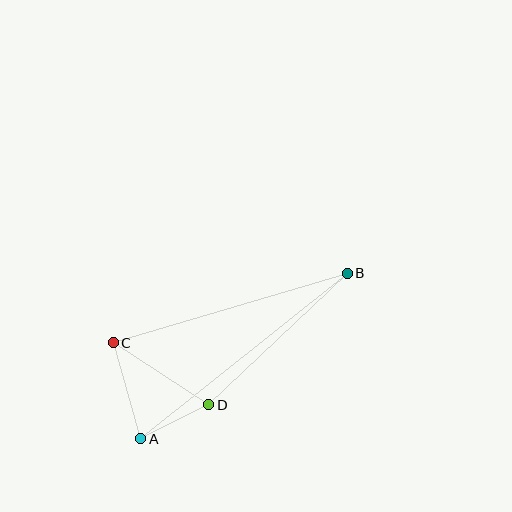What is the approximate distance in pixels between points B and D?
The distance between B and D is approximately 191 pixels.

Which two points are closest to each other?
Points A and D are closest to each other.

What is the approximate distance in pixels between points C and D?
The distance between C and D is approximately 113 pixels.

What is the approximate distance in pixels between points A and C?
The distance between A and C is approximately 99 pixels.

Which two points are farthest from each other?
Points A and B are farthest from each other.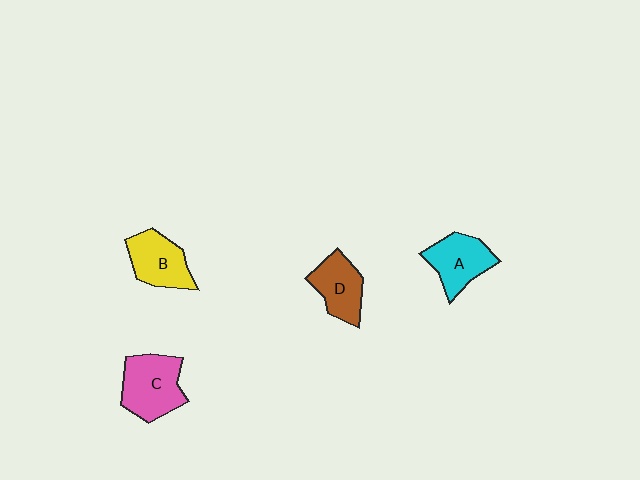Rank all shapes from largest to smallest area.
From largest to smallest: C (pink), A (cyan), B (yellow), D (brown).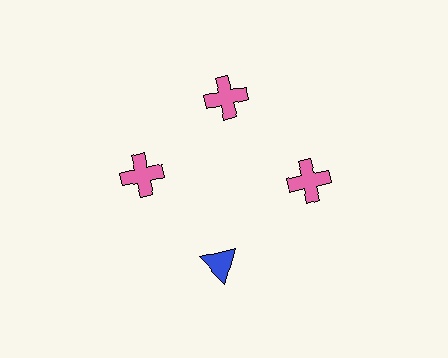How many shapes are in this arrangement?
There are 4 shapes arranged in a ring pattern.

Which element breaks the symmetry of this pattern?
The blue triangle at roughly the 6 o'clock position breaks the symmetry. All other shapes are pink crosses.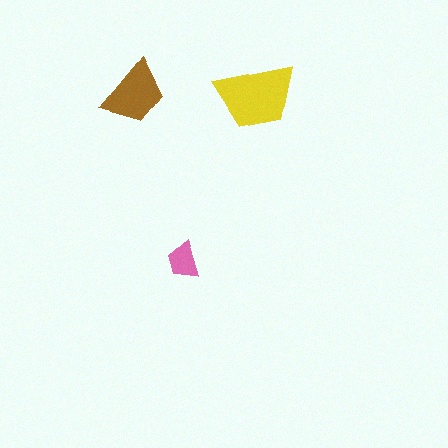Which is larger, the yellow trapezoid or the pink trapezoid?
The yellow one.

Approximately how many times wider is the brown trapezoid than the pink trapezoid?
About 2 times wider.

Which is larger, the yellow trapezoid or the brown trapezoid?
The yellow one.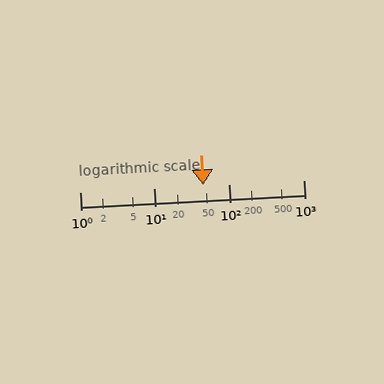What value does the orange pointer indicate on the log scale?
The pointer indicates approximately 45.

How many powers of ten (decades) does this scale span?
The scale spans 3 decades, from 1 to 1000.